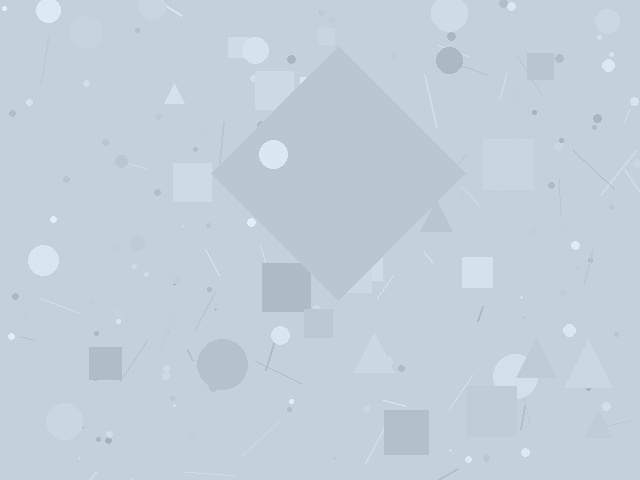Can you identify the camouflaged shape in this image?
The camouflaged shape is a diamond.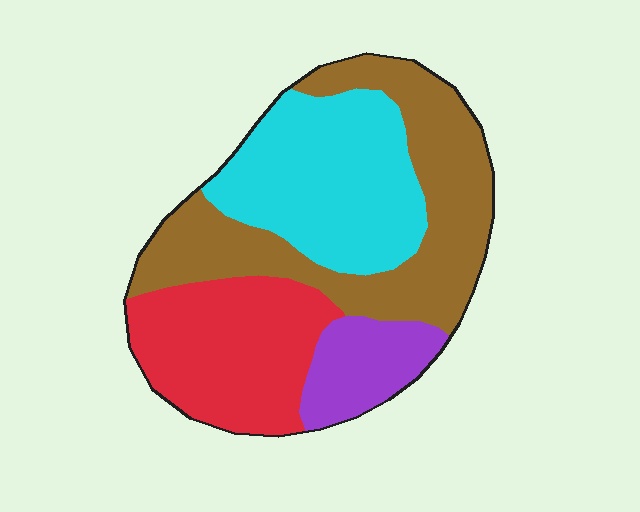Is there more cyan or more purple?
Cyan.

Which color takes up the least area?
Purple, at roughly 10%.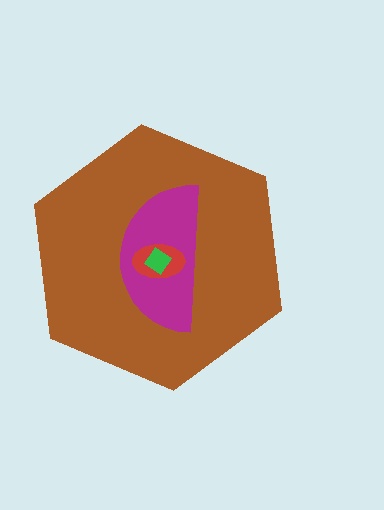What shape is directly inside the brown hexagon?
The magenta semicircle.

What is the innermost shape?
The green diamond.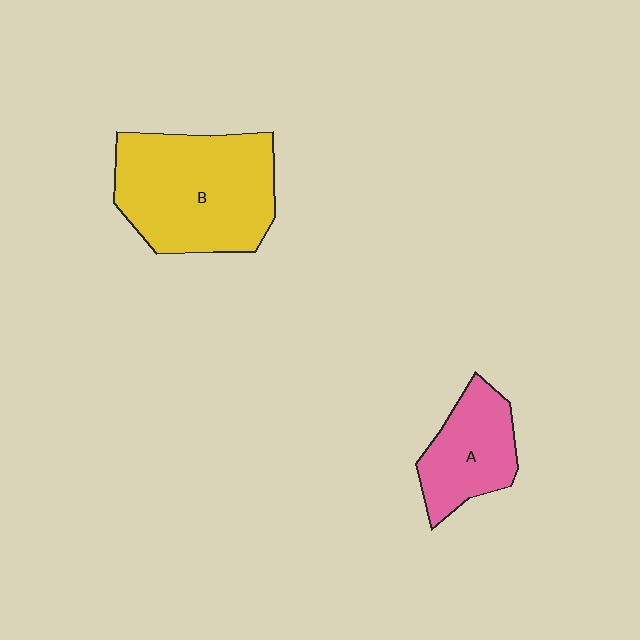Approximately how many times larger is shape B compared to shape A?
Approximately 1.9 times.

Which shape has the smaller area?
Shape A (pink).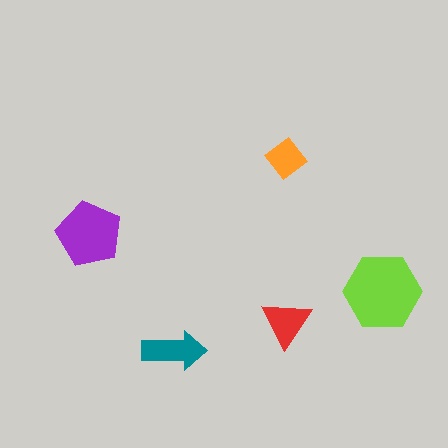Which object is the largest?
The lime hexagon.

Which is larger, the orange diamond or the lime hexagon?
The lime hexagon.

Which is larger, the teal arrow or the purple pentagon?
The purple pentagon.